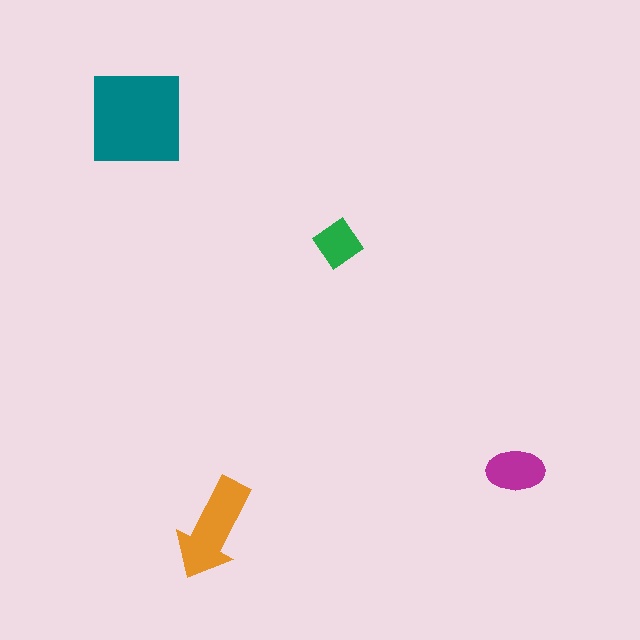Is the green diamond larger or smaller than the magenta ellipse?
Smaller.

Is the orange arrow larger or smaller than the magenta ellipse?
Larger.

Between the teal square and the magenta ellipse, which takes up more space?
The teal square.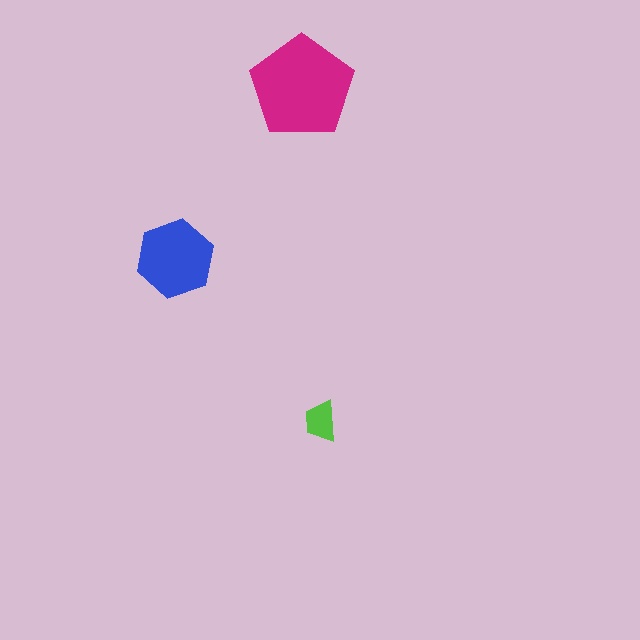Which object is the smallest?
The lime trapezoid.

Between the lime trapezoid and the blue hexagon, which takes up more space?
The blue hexagon.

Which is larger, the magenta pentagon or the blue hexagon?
The magenta pentagon.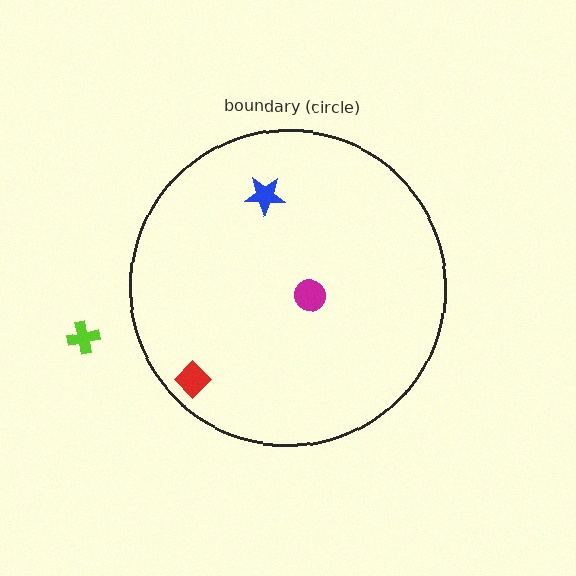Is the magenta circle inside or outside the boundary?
Inside.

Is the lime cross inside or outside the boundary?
Outside.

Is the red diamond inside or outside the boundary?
Inside.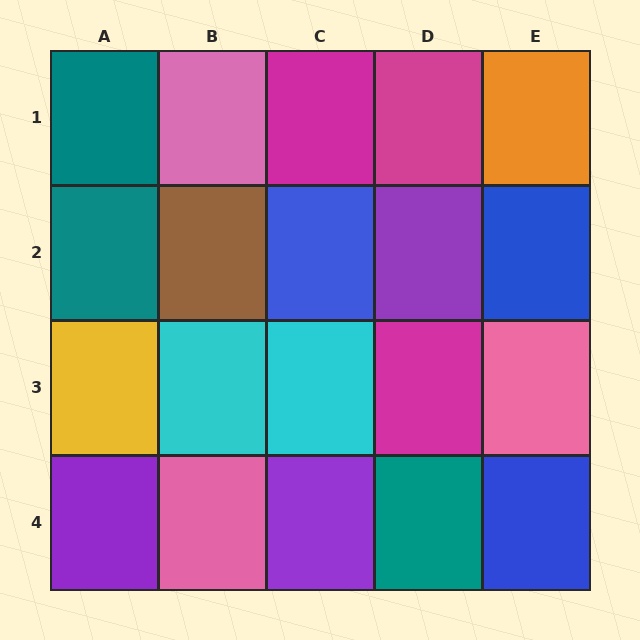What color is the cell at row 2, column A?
Teal.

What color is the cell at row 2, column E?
Blue.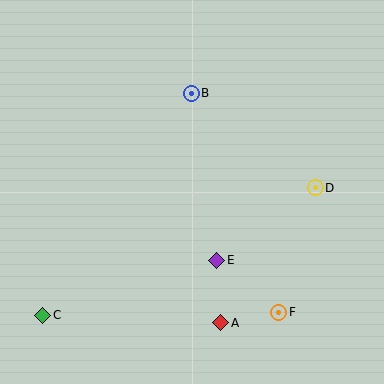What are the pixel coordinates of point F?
Point F is at (279, 312).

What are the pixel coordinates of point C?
Point C is at (43, 315).